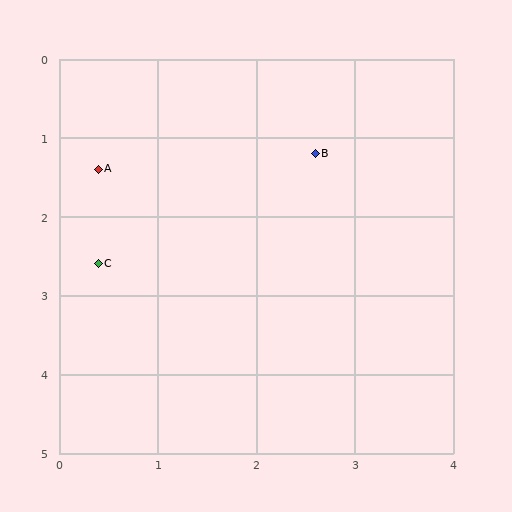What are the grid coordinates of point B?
Point B is at approximately (2.6, 1.2).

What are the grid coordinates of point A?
Point A is at approximately (0.4, 1.4).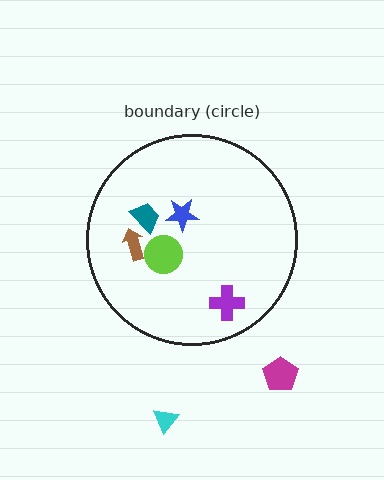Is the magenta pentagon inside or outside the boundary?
Outside.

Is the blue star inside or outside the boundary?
Inside.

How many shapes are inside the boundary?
5 inside, 2 outside.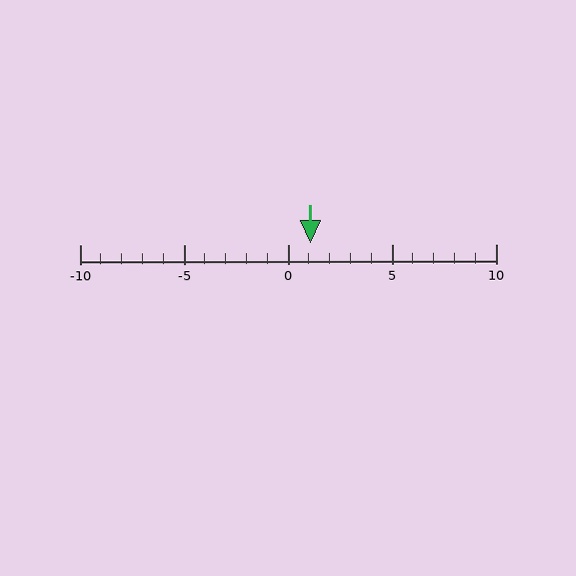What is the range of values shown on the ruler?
The ruler shows values from -10 to 10.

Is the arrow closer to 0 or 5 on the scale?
The arrow is closer to 0.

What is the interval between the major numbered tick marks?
The major tick marks are spaced 5 units apart.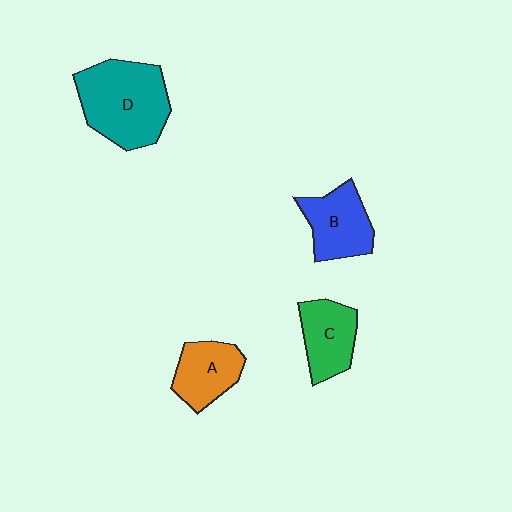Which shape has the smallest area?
Shape A (orange).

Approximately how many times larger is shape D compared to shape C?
Approximately 1.7 times.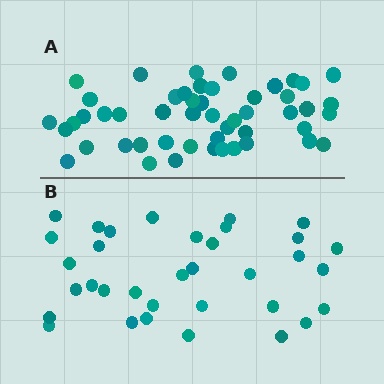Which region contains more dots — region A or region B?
Region A (the top region) has more dots.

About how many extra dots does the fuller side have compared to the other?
Region A has approximately 15 more dots than region B.